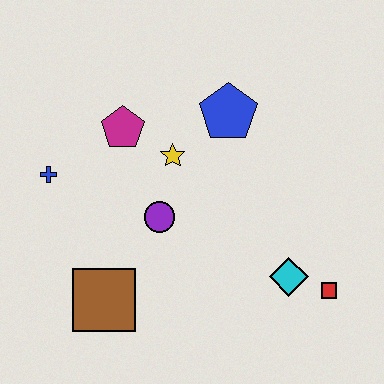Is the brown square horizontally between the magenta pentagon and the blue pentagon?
No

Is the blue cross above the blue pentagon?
No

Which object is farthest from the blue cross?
The red square is farthest from the blue cross.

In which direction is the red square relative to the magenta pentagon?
The red square is to the right of the magenta pentagon.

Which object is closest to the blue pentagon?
The yellow star is closest to the blue pentagon.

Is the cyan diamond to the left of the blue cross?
No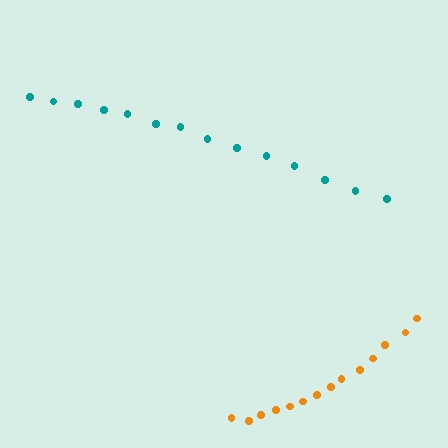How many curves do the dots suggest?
There are 2 distinct paths.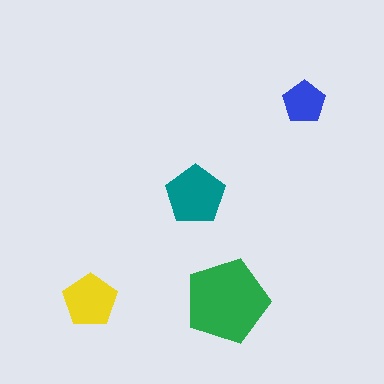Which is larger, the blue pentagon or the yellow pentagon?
The yellow one.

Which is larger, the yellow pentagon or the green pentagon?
The green one.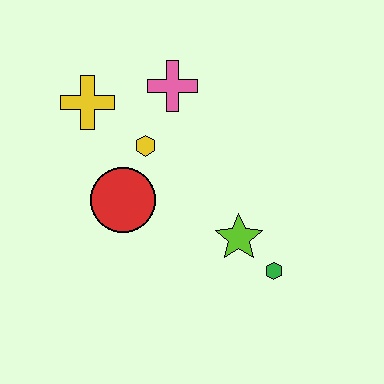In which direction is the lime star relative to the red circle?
The lime star is to the right of the red circle.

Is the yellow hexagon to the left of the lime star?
Yes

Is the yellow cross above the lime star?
Yes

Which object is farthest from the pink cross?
The green hexagon is farthest from the pink cross.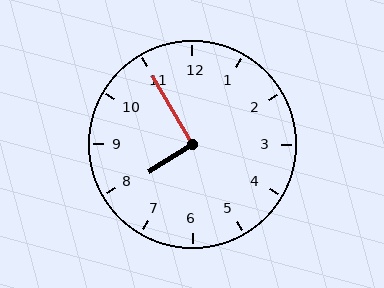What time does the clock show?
7:55.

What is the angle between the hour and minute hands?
Approximately 92 degrees.